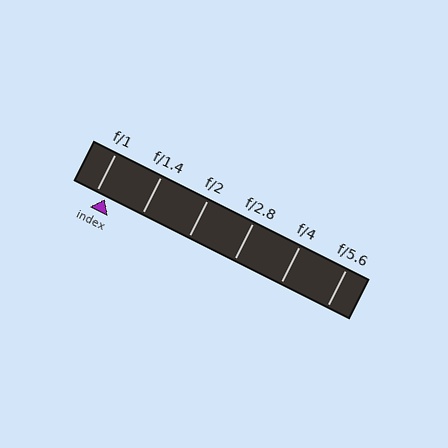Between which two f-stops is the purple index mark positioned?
The index mark is between f/1 and f/1.4.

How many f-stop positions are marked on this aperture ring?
There are 6 f-stop positions marked.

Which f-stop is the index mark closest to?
The index mark is closest to f/1.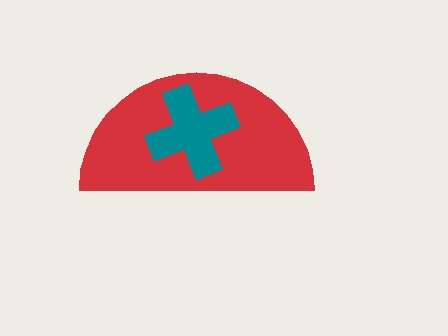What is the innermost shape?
The teal cross.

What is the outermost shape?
The red semicircle.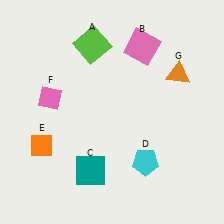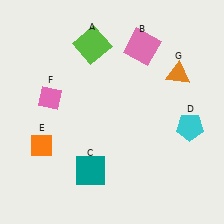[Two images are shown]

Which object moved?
The cyan pentagon (D) moved right.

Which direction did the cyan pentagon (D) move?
The cyan pentagon (D) moved right.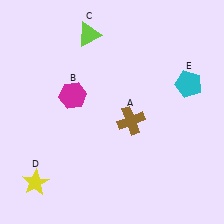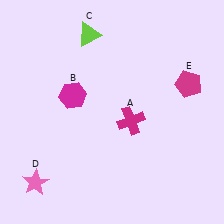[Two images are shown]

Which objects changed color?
A changed from brown to magenta. D changed from yellow to pink. E changed from cyan to magenta.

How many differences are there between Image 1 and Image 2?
There are 3 differences between the two images.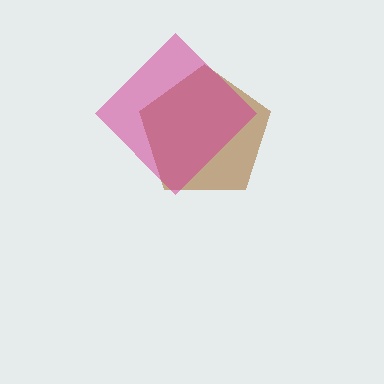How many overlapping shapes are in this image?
There are 2 overlapping shapes in the image.